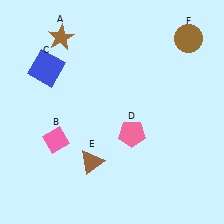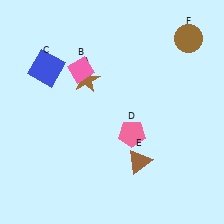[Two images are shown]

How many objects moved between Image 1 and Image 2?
3 objects moved between the two images.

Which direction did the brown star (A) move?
The brown star (A) moved down.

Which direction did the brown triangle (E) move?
The brown triangle (E) moved right.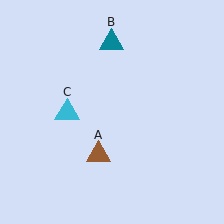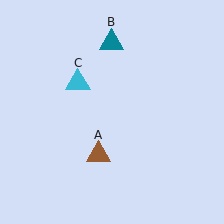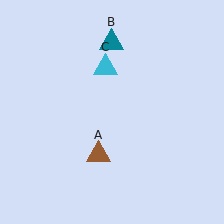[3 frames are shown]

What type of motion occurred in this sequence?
The cyan triangle (object C) rotated clockwise around the center of the scene.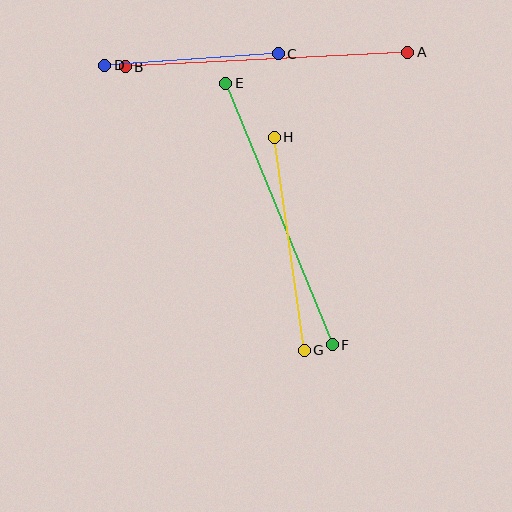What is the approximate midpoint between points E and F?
The midpoint is at approximately (279, 214) pixels.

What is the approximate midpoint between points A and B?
The midpoint is at approximately (266, 60) pixels.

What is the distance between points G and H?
The distance is approximately 215 pixels.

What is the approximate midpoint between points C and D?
The midpoint is at approximately (191, 60) pixels.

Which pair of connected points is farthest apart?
Points A and B are farthest apart.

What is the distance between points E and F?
The distance is approximately 282 pixels.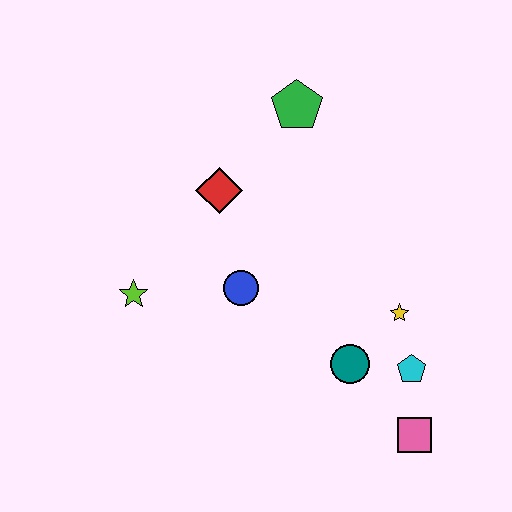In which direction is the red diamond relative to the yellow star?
The red diamond is to the left of the yellow star.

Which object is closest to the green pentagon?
The red diamond is closest to the green pentagon.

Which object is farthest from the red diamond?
The pink square is farthest from the red diamond.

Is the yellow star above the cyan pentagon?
Yes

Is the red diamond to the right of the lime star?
Yes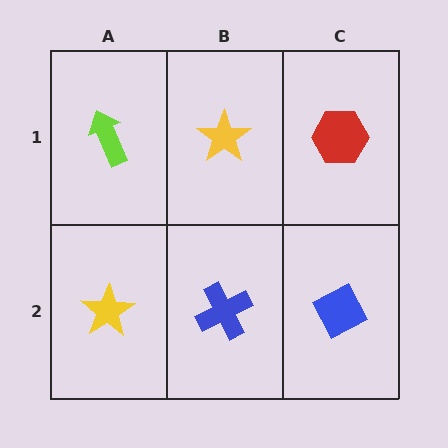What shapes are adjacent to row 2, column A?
A lime arrow (row 1, column A), a blue cross (row 2, column B).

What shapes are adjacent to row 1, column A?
A yellow star (row 2, column A), a yellow star (row 1, column B).